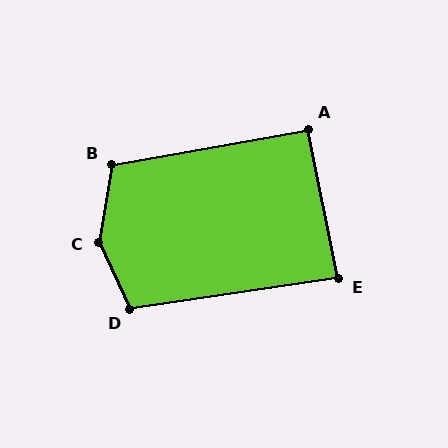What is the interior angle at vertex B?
Approximately 110 degrees (obtuse).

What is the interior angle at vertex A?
Approximately 91 degrees (approximately right).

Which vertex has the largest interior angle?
C, at approximately 145 degrees.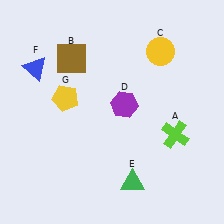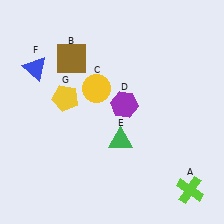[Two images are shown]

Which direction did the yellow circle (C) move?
The yellow circle (C) moved left.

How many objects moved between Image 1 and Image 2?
3 objects moved between the two images.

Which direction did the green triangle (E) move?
The green triangle (E) moved up.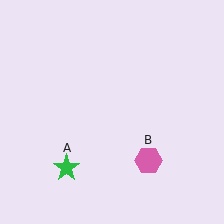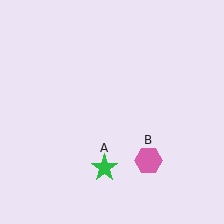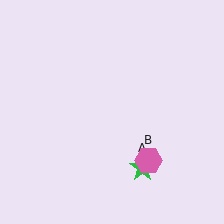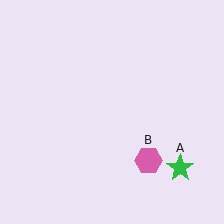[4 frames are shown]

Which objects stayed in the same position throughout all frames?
Pink hexagon (object B) remained stationary.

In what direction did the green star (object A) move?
The green star (object A) moved right.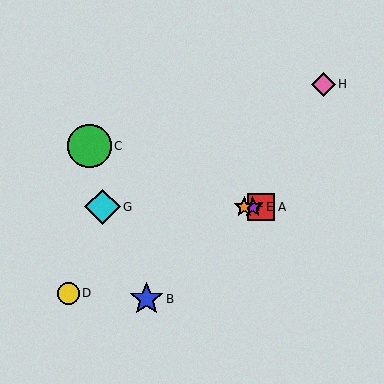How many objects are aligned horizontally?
4 objects (A, E, F, G) are aligned horizontally.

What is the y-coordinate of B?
Object B is at y≈299.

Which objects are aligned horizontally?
Objects A, E, F, G are aligned horizontally.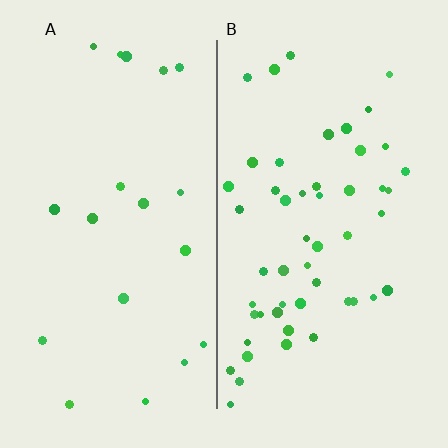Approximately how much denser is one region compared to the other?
Approximately 2.6× — region B over region A.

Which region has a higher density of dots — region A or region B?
B (the right).